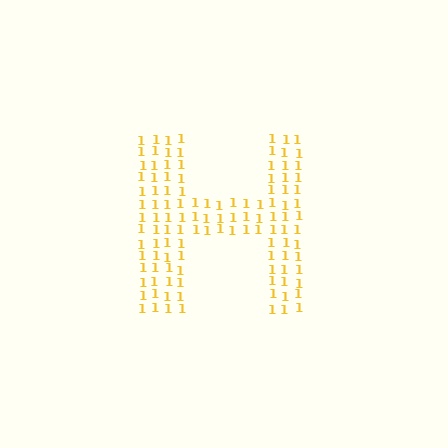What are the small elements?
The small elements are digit 1's.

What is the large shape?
The large shape is the letter H.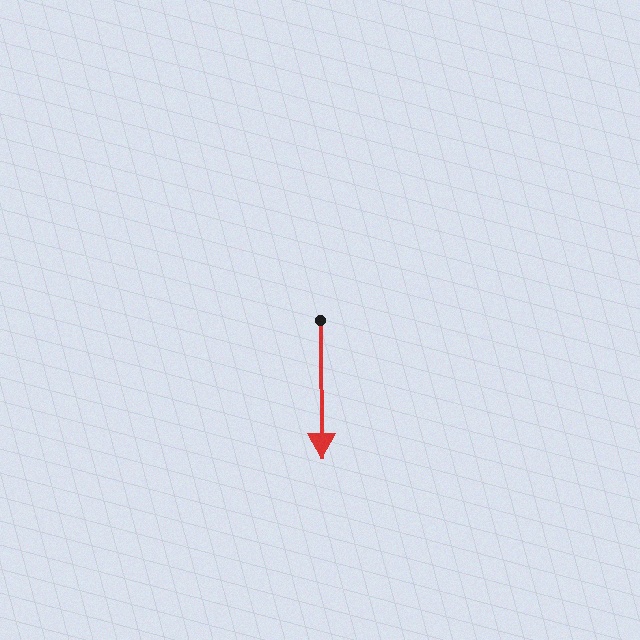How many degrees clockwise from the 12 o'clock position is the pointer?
Approximately 179 degrees.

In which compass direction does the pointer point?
South.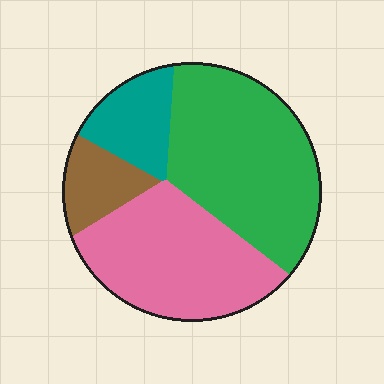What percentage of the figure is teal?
Teal takes up about one eighth (1/8) of the figure.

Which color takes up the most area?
Green, at roughly 40%.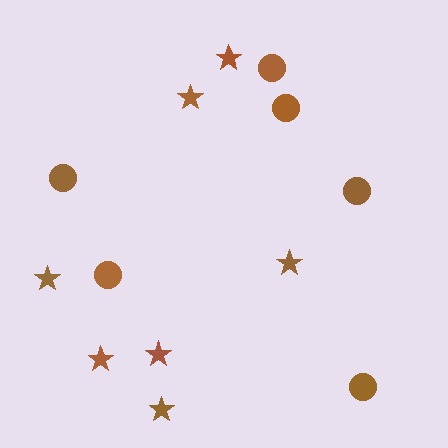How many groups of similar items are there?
There are 2 groups: one group of stars (7) and one group of circles (6).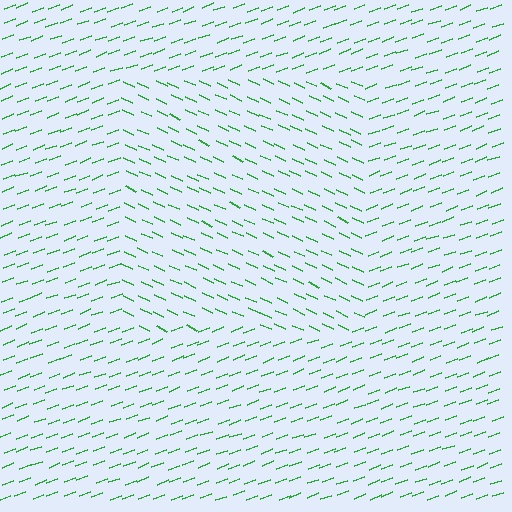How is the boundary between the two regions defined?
The boundary is defined purely by a change in line orientation (approximately 45 degrees difference). All lines are the same color and thickness.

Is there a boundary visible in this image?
Yes, there is a texture boundary formed by a change in line orientation.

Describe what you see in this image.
The image is filled with small green line segments. A rectangle region in the image has lines oriented differently from the surrounding lines, creating a visible texture boundary.